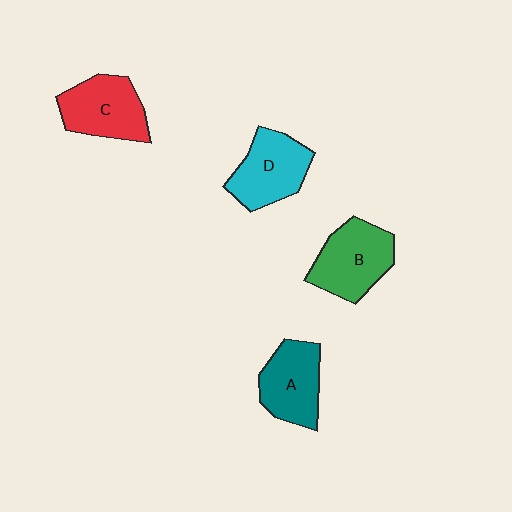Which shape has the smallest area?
Shape A (teal).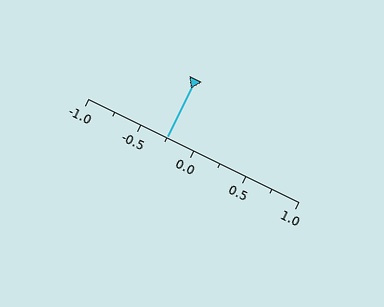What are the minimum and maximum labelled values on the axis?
The axis runs from -1.0 to 1.0.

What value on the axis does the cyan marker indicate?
The marker indicates approximately -0.25.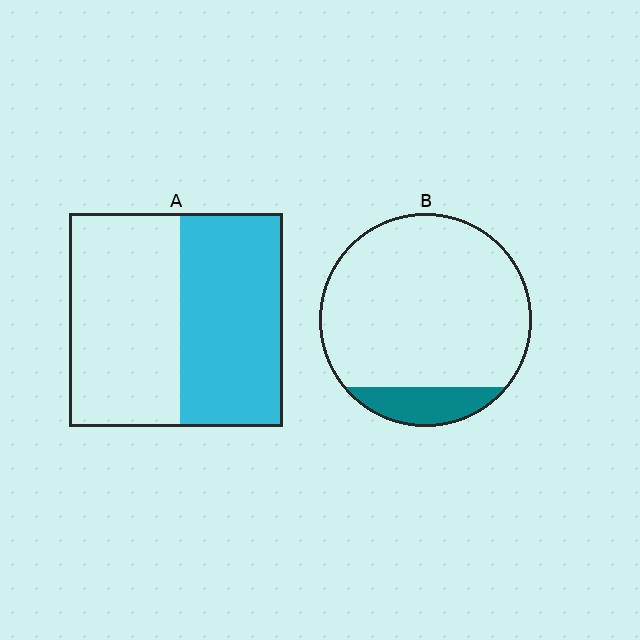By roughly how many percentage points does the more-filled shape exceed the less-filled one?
By roughly 35 percentage points (A over B).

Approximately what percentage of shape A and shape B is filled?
A is approximately 50% and B is approximately 15%.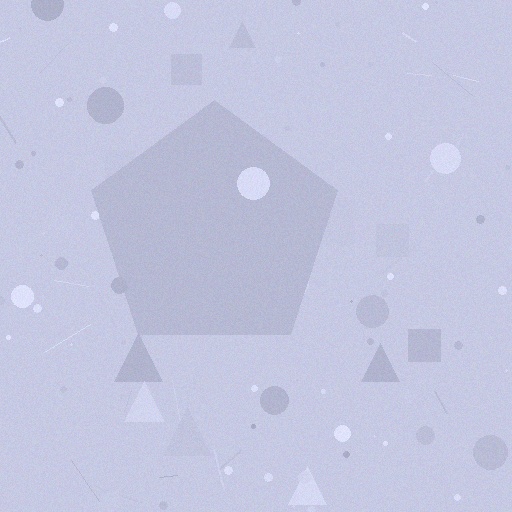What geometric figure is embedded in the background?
A pentagon is embedded in the background.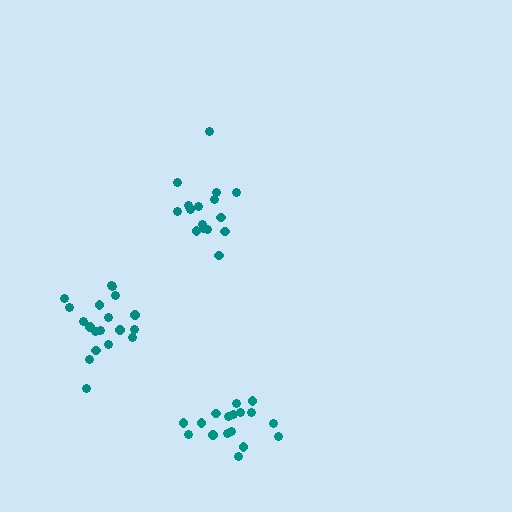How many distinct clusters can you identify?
There are 3 distinct clusters.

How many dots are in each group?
Group 1: 19 dots, Group 2: 17 dots, Group 3: 17 dots (53 total).